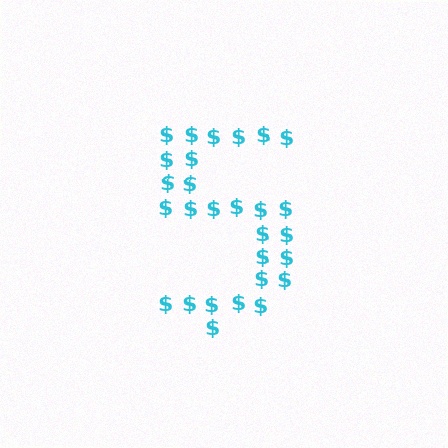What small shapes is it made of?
It is made of small dollar signs.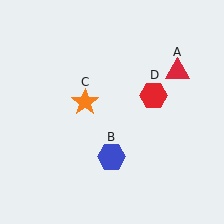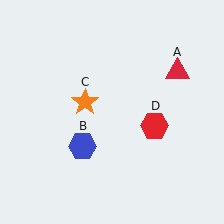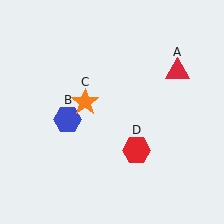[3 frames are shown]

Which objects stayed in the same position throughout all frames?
Red triangle (object A) and orange star (object C) remained stationary.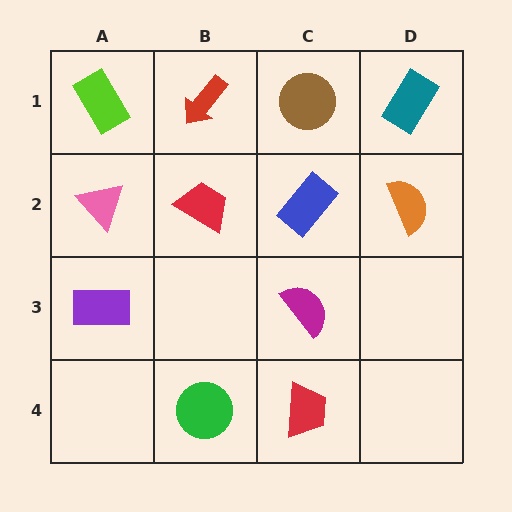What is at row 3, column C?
A magenta semicircle.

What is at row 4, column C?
A red trapezoid.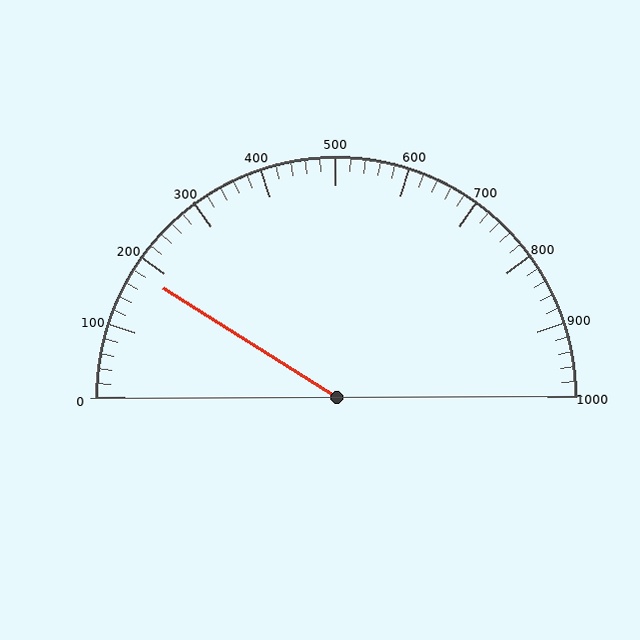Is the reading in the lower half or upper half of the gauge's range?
The reading is in the lower half of the range (0 to 1000).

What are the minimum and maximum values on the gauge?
The gauge ranges from 0 to 1000.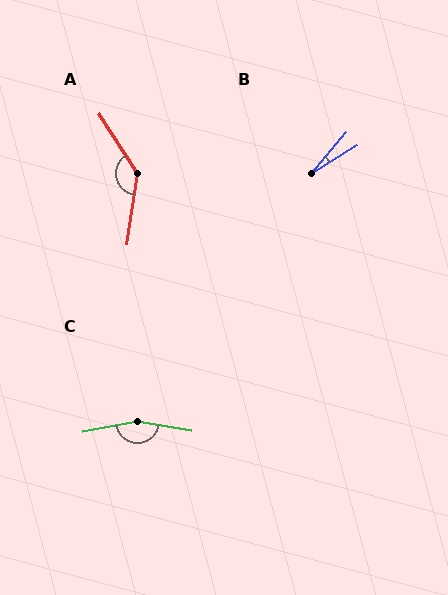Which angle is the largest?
C, at approximately 159 degrees.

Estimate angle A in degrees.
Approximately 140 degrees.